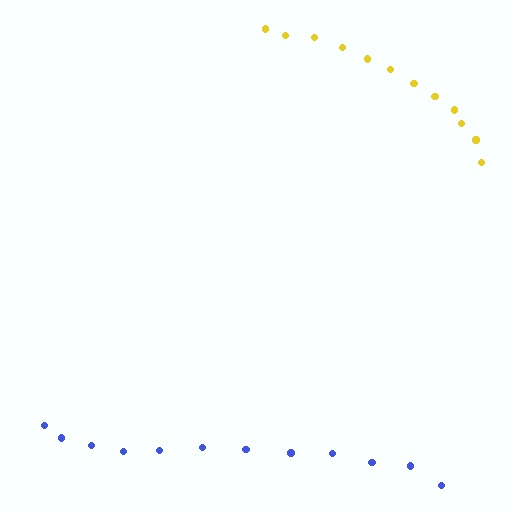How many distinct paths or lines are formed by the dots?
There are 2 distinct paths.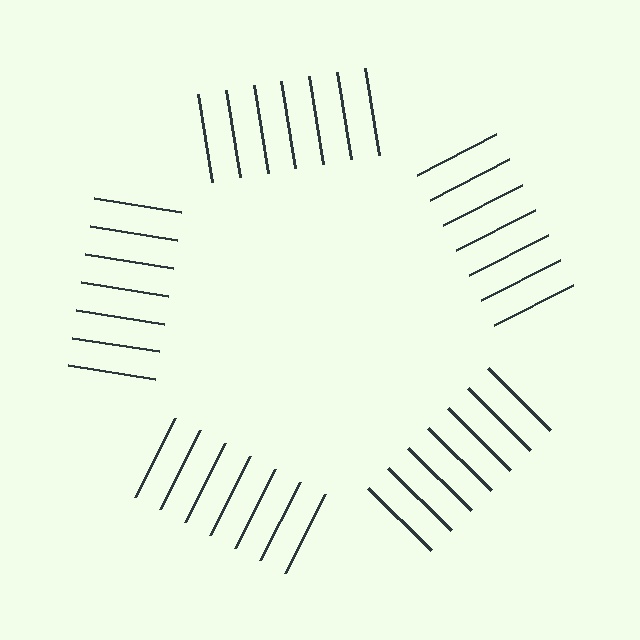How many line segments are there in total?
35 — 7 along each of the 5 edges.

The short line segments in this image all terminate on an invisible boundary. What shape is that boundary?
An illusory pentagon — the line segments terminate on its edges but no continuous stroke is drawn.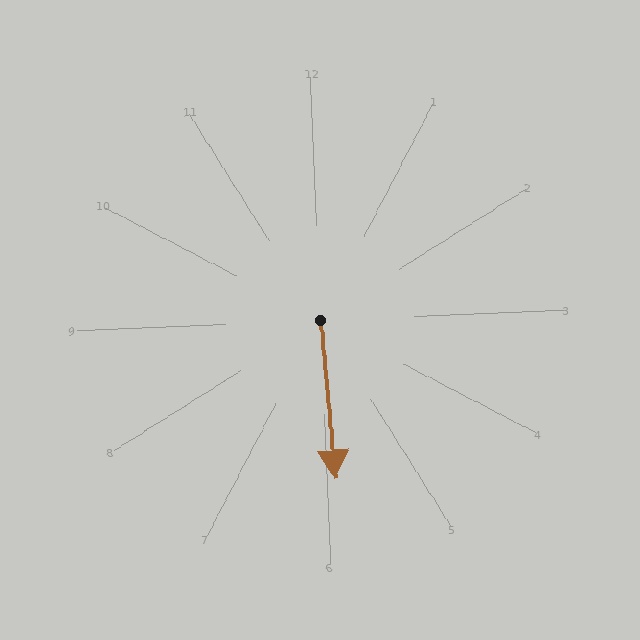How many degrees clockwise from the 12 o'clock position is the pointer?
Approximately 177 degrees.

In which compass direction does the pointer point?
South.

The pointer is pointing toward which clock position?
Roughly 6 o'clock.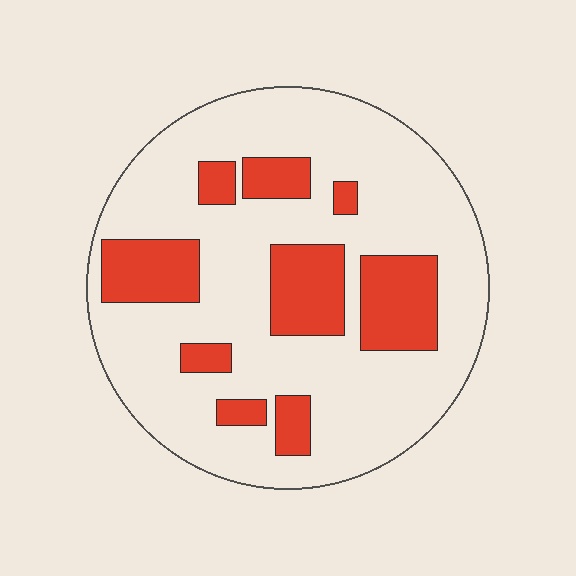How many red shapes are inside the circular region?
9.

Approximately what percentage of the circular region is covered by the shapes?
Approximately 25%.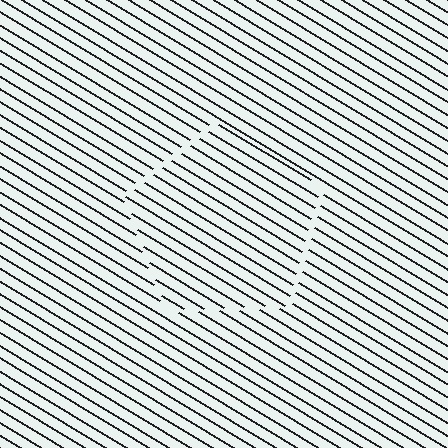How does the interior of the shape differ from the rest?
The interior of the shape contains the same grating, shifted by half a period — the contour is defined by the phase discontinuity where line-ends from the inner and outer gratings abut.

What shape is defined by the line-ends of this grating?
An illusory pentagon. The interior of the shape contains the same grating, shifted by half a period — the contour is defined by the phase discontinuity where line-ends from the inner and outer gratings abut.